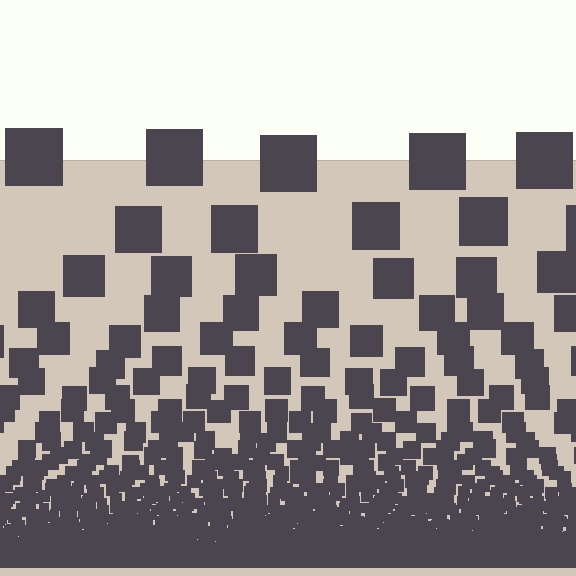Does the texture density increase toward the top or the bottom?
Density increases toward the bottom.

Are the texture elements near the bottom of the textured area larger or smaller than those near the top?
Smaller. The gradient is inverted — elements near the bottom are smaller and denser.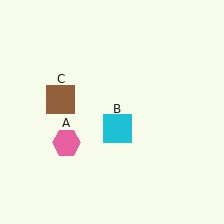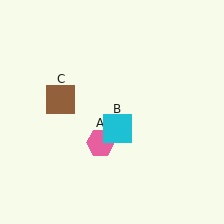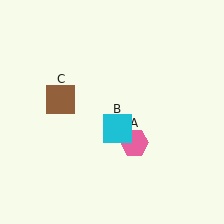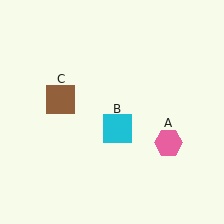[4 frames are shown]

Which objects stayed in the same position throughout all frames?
Cyan square (object B) and brown square (object C) remained stationary.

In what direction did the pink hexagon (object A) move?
The pink hexagon (object A) moved right.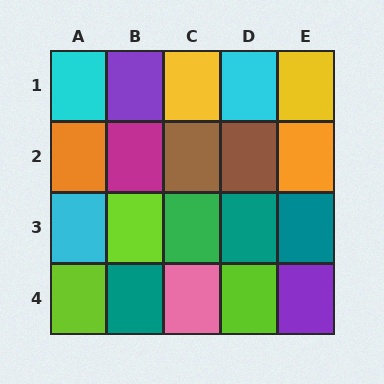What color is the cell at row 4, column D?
Lime.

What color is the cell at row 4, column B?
Teal.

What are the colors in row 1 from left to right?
Cyan, purple, yellow, cyan, yellow.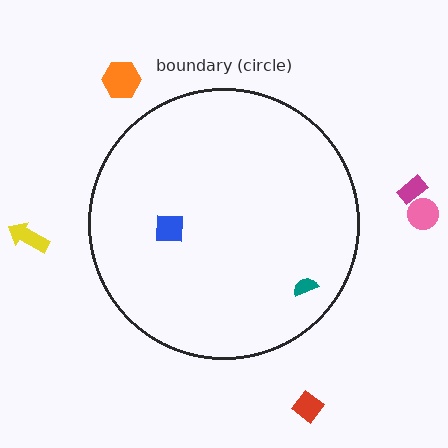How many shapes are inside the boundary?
2 inside, 5 outside.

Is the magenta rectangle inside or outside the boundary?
Outside.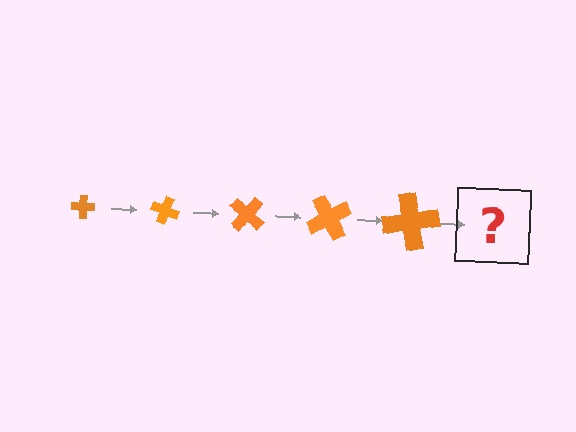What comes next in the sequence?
The next element should be a cross, larger than the previous one and rotated 100 degrees from the start.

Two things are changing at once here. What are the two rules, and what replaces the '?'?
The two rules are that the cross grows larger each step and it rotates 20 degrees each step. The '?' should be a cross, larger than the previous one and rotated 100 degrees from the start.